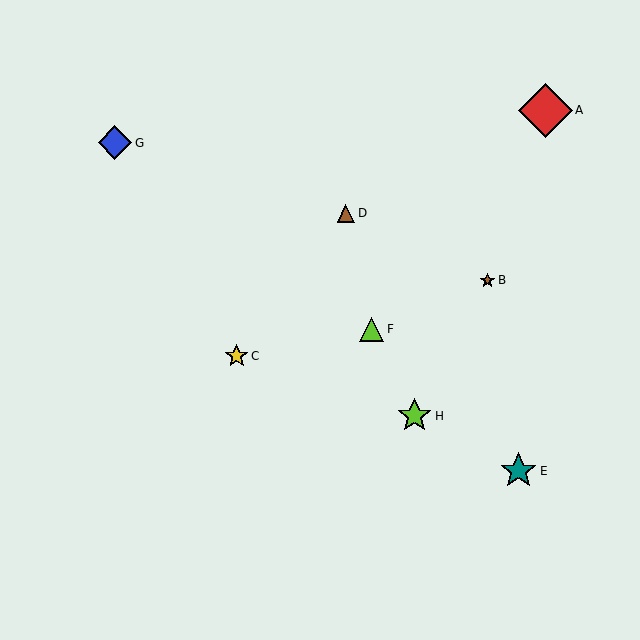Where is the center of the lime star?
The center of the lime star is at (414, 416).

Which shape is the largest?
The red diamond (labeled A) is the largest.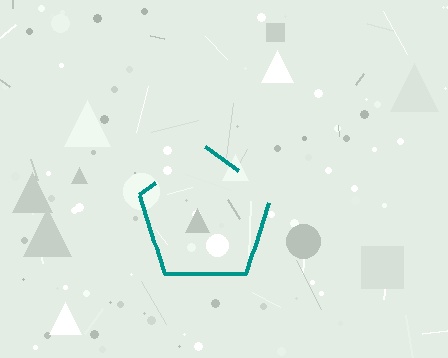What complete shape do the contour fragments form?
The contour fragments form a pentagon.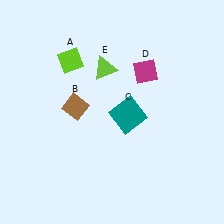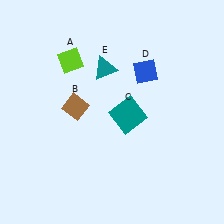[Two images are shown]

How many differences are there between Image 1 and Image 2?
There are 2 differences between the two images.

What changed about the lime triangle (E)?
In Image 1, E is lime. In Image 2, it changed to teal.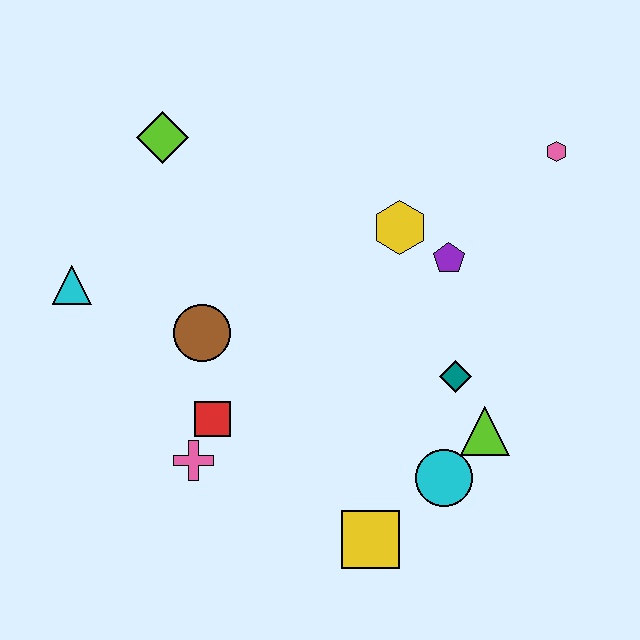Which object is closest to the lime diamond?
The cyan triangle is closest to the lime diamond.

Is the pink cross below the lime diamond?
Yes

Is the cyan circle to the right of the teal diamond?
No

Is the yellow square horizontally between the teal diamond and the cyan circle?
No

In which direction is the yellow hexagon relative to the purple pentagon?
The yellow hexagon is to the left of the purple pentagon.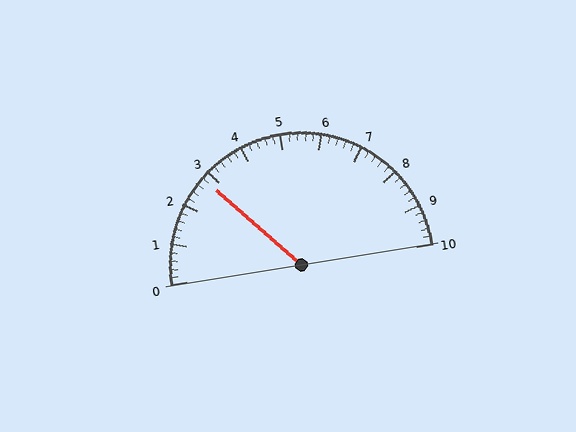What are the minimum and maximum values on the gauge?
The gauge ranges from 0 to 10.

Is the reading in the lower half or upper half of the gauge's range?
The reading is in the lower half of the range (0 to 10).